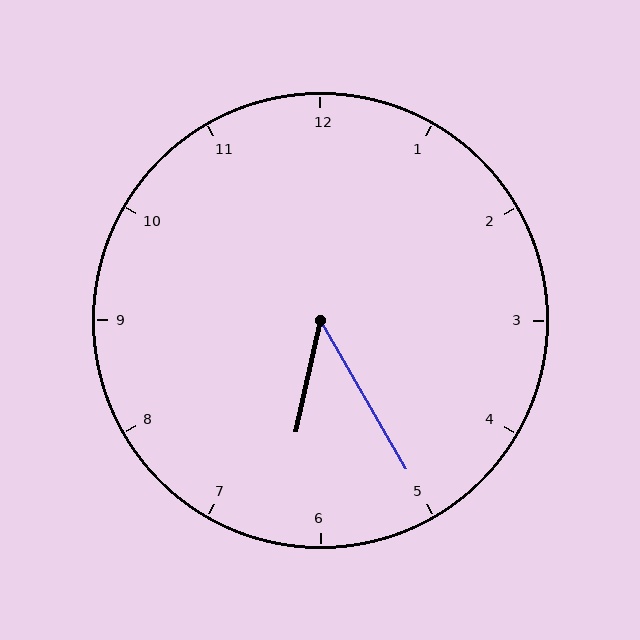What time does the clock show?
6:25.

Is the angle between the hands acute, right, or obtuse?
It is acute.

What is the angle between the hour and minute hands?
Approximately 42 degrees.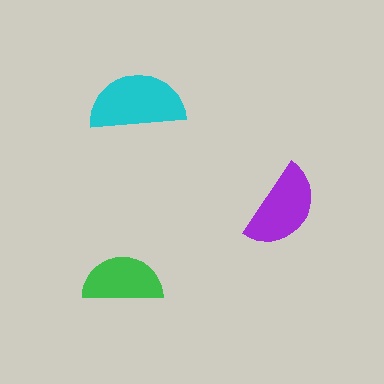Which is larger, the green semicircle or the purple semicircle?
The purple one.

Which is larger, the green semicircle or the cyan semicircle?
The cyan one.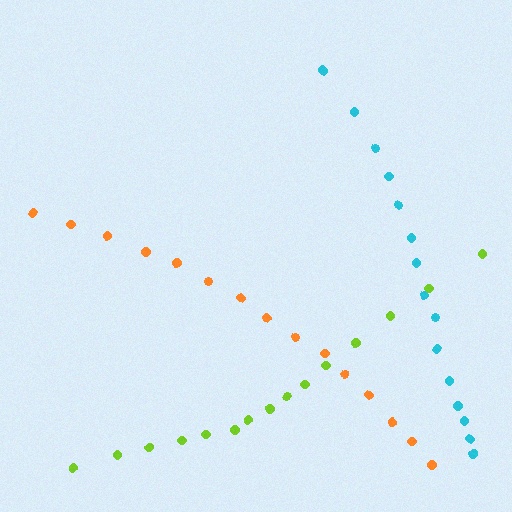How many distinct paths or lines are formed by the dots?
There are 3 distinct paths.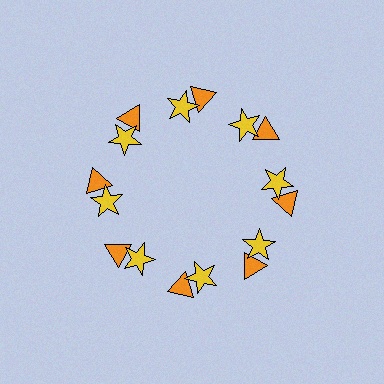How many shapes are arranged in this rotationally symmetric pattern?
There are 16 shapes, arranged in 8 groups of 2.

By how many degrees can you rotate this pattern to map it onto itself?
The pattern maps onto itself every 45 degrees of rotation.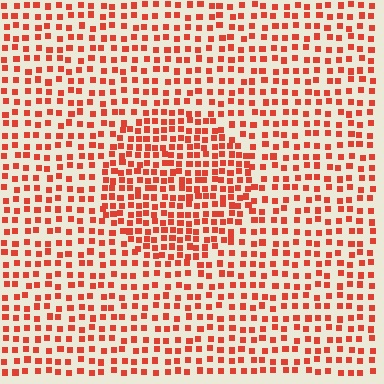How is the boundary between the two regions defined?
The boundary is defined by a change in element density (approximately 1.6x ratio). All elements are the same color, size, and shape.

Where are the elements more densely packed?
The elements are more densely packed inside the circle boundary.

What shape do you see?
I see a circle.